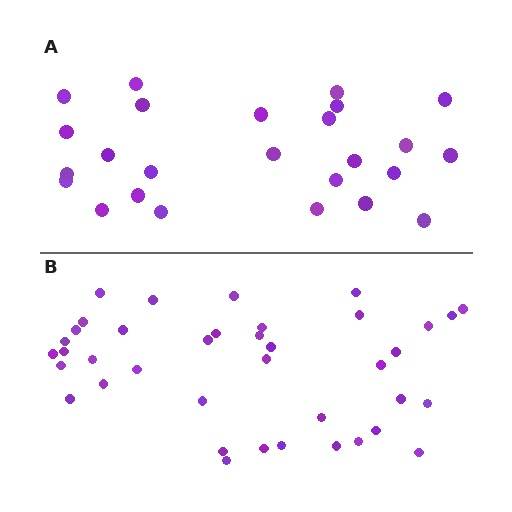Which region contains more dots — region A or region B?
Region B (the bottom region) has more dots.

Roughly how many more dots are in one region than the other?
Region B has approximately 15 more dots than region A.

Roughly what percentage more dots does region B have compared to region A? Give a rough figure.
About 55% more.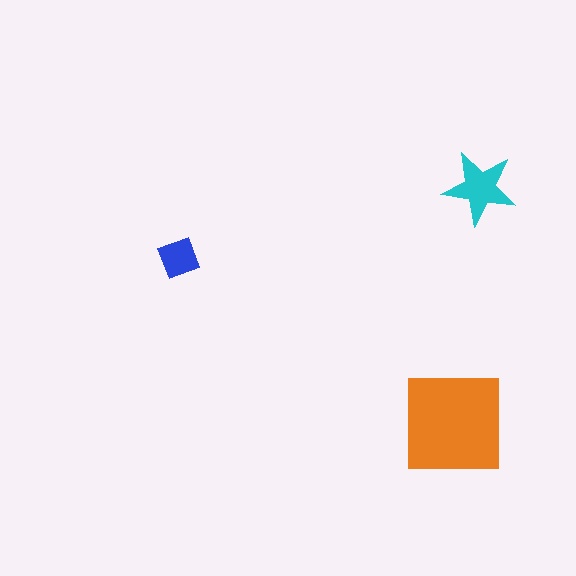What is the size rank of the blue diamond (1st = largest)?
3rd.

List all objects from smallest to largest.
The blue diamond, the cyan star, the orange square.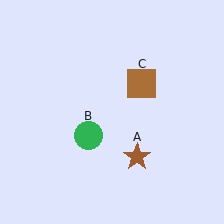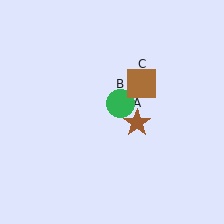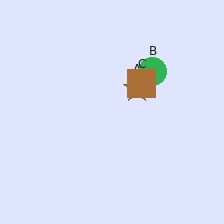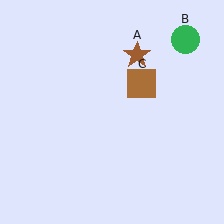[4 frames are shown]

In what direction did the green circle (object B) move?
The green circle (object B) moved up and to the right.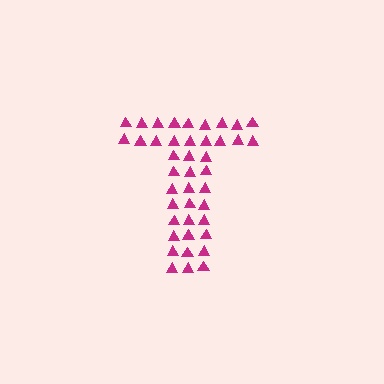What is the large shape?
The large shape is the letter T.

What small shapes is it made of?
It is made of small triangles.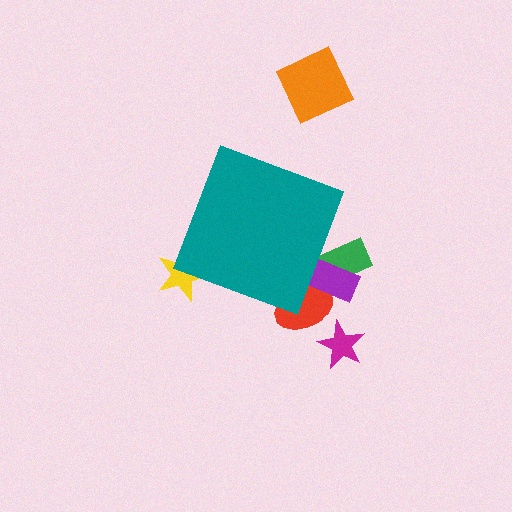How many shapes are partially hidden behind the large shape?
4 shapes are partially hidden.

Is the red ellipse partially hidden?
Yes, the red ellipse is partially hidden behind the teal diamond.